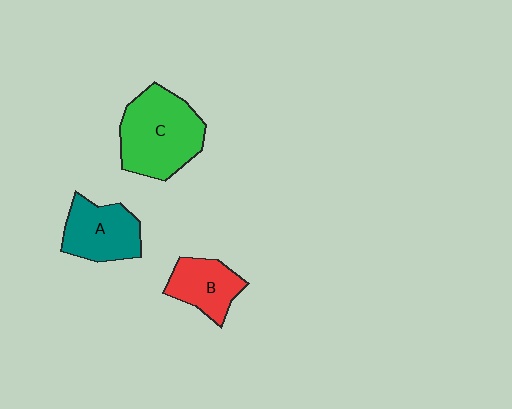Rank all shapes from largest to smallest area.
From largest to smallest: C (green), A (teal), B (red).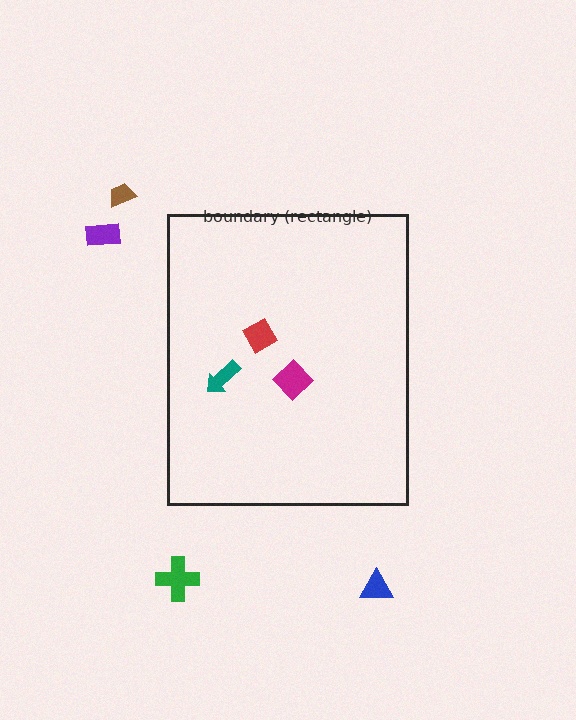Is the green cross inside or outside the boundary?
Outside.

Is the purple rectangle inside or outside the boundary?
Outside.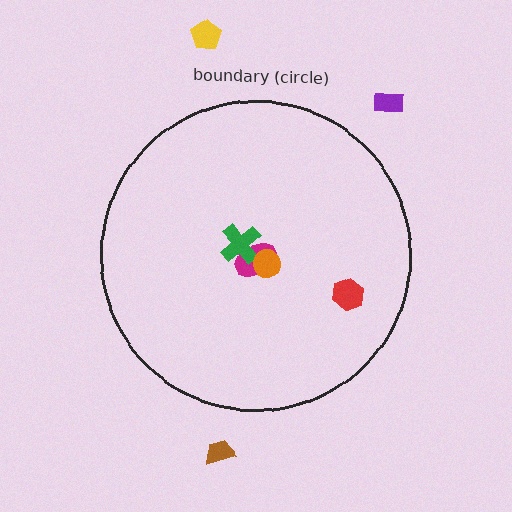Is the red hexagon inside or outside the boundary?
Inside.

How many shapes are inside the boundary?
4 inside, 3 outside.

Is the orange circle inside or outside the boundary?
Inside.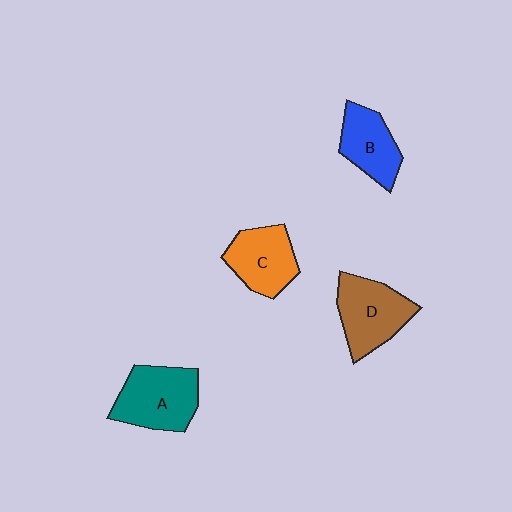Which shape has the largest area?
Shape A (teal).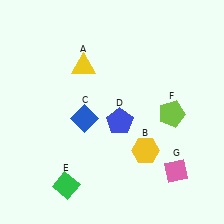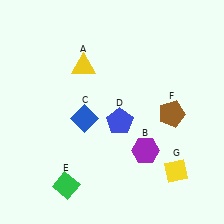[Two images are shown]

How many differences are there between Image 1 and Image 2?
There are 3 differences between the two images.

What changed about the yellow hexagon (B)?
In Image 1, B is yellow. In Image 2, it changed to purple.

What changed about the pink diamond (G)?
In Image 1, G is pink. In Image 2, it changed to yellow.